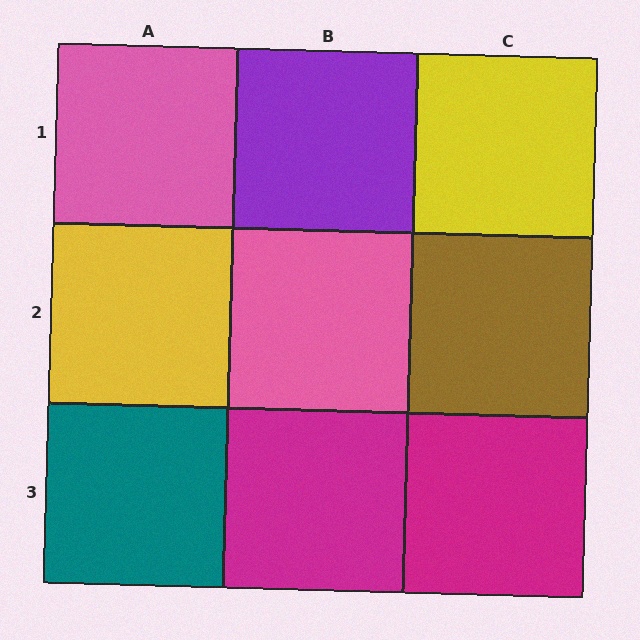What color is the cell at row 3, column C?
Magenta.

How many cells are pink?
2 cells are pink.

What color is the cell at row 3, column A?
Teal.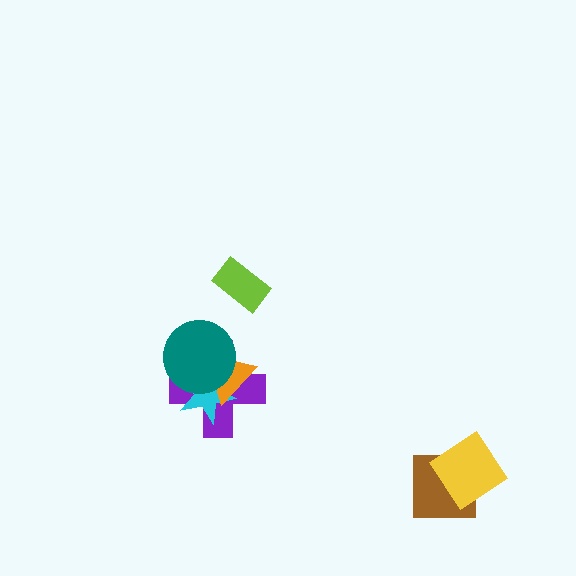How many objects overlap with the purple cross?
3 objects overlap with the purple cross.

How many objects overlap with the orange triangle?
3 objects overlap with the orange triangle.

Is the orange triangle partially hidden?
Yes, it is partially covered by another shape.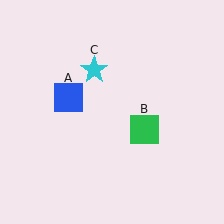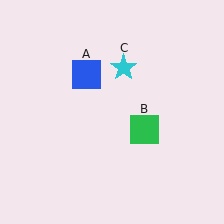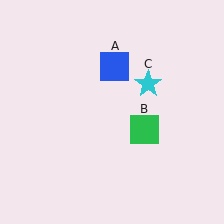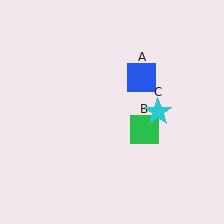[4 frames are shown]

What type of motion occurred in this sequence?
The blue square (object A), cyan star (object C) rotated clockwise around the center of the scene.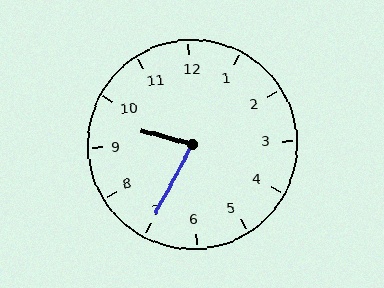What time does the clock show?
9:35.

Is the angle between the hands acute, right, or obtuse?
It is acute.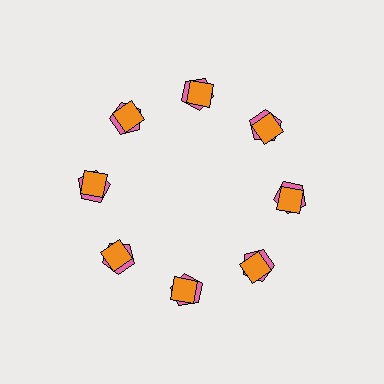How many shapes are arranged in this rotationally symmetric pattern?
There are 16 shapes, arranged in 8 groups of 2.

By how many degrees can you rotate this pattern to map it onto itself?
The pattern maps onto itself every 45 degrees of rotation.